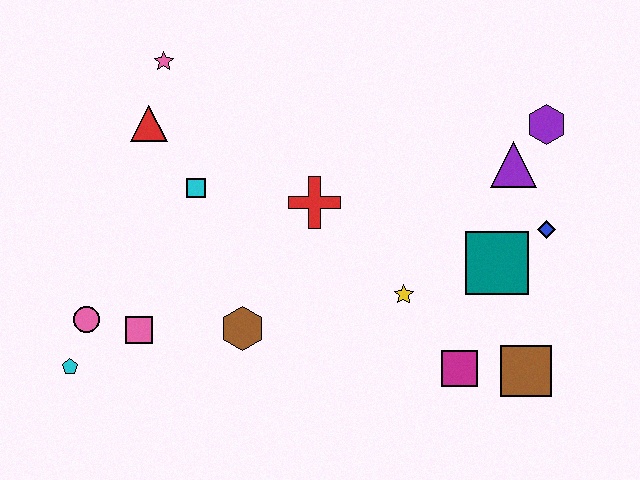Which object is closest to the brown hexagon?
The pink square is closest to the brown hexagon.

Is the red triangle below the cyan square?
No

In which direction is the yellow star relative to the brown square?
The yellow star is to the left of the brown square.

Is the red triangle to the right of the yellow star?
No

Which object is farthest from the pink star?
The brown square is farthest from the pink star.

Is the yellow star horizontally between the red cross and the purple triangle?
Yes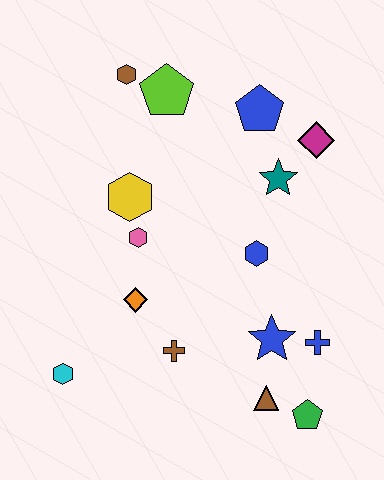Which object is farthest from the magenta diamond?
The cyan hexagon is farthest from the magenta diamond.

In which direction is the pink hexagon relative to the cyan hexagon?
The pink hexagon is above the cyan hexagon.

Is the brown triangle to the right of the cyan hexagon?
Yes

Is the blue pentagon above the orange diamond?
Yes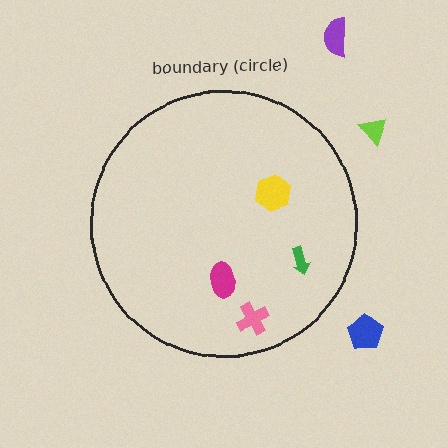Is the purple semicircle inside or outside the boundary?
Outside.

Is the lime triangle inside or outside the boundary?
Outside.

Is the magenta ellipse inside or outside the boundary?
Inside.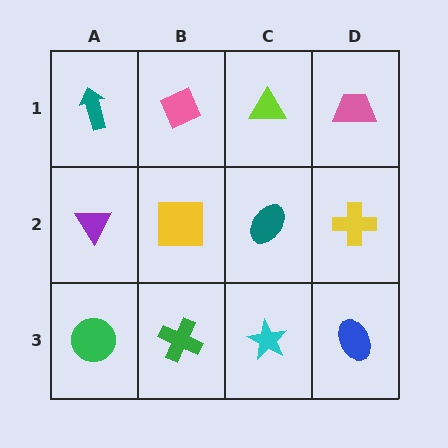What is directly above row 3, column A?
A purple triangle.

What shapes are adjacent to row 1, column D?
A yellow cross (row 2, column D), a lime triangle (row 1, column C).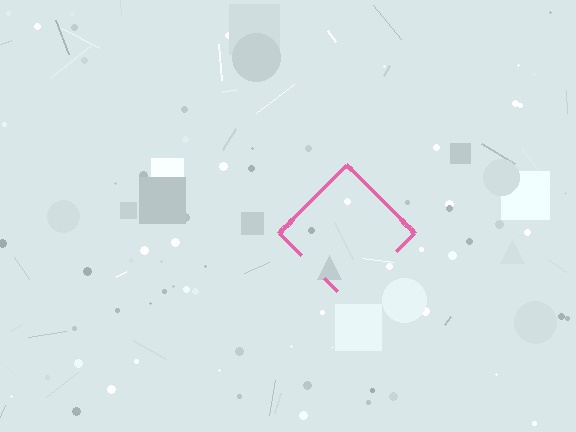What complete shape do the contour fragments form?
The contour fragments form a diamond.